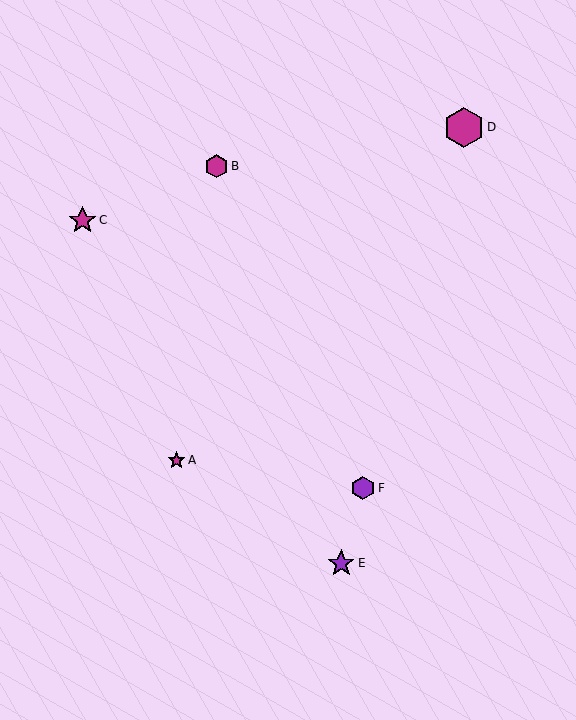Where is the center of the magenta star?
The center of the magenta star is at (83, 220).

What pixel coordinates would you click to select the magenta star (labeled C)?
Click at (83, 220) to select the magenta star C.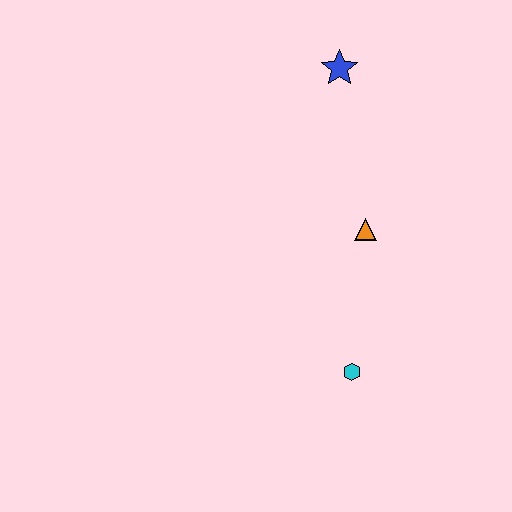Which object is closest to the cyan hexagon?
The orange triangle is closest to the cyan hexagon.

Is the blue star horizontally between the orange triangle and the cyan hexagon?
No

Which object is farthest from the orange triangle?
The blue star is farthest from the orange triangle.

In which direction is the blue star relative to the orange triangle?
The blue star is above the orange triangle.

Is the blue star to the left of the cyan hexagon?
Yes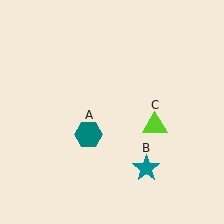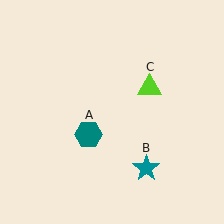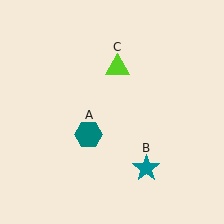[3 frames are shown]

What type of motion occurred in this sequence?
The lime triangle (object C) rotated counterclockwise around the center of the scene.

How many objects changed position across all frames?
1 object changed position: lime triangle (object C).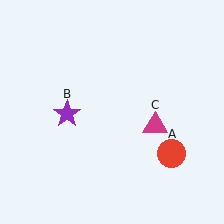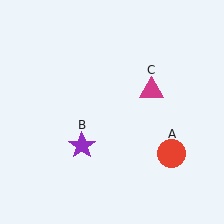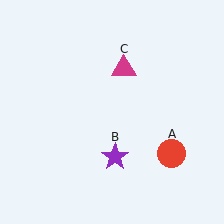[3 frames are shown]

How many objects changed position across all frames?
2 objects changed position: purple star (object B), magenta triangle (object C).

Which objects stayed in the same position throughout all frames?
Red circle (object A) remained stationary.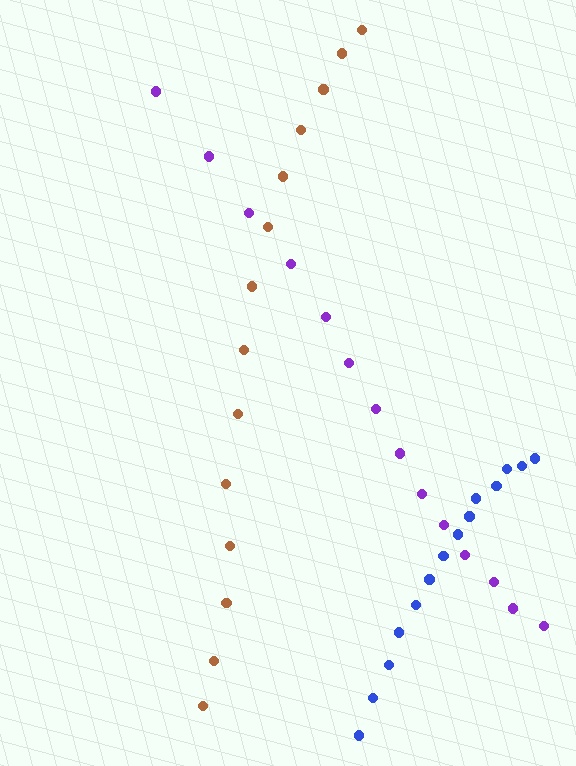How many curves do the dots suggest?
There are 3 distinct paths.